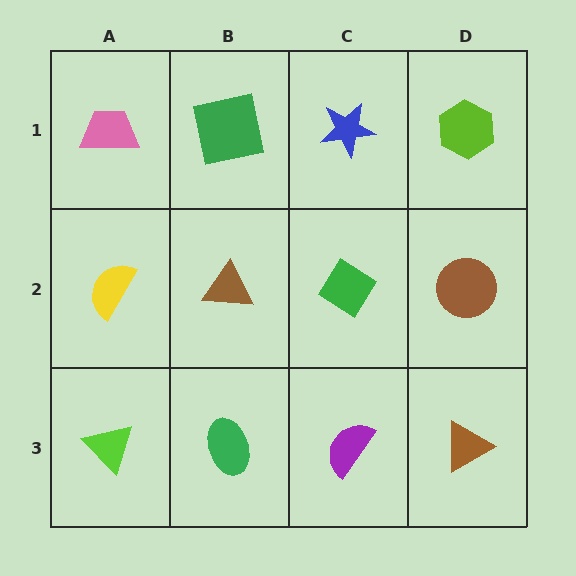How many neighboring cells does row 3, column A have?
2.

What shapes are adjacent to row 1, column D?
A brown circle (row 2, column D), a blue star (row 1, column C).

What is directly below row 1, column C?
A green diamond.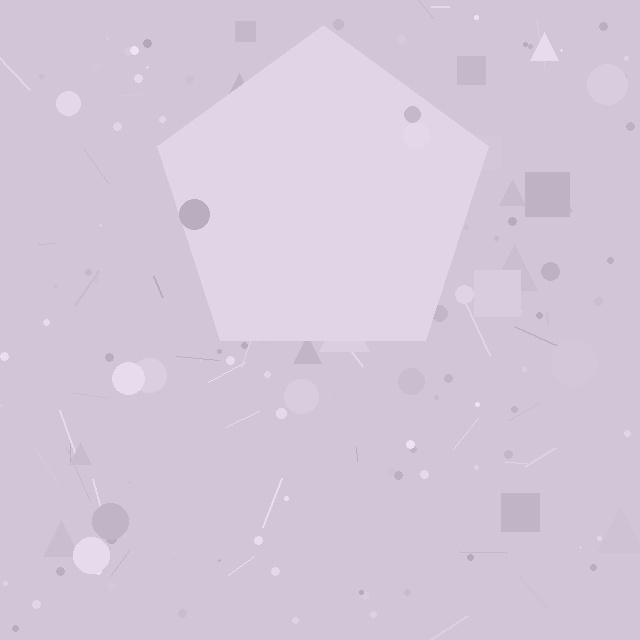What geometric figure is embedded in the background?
A pentagon is embedded in the background.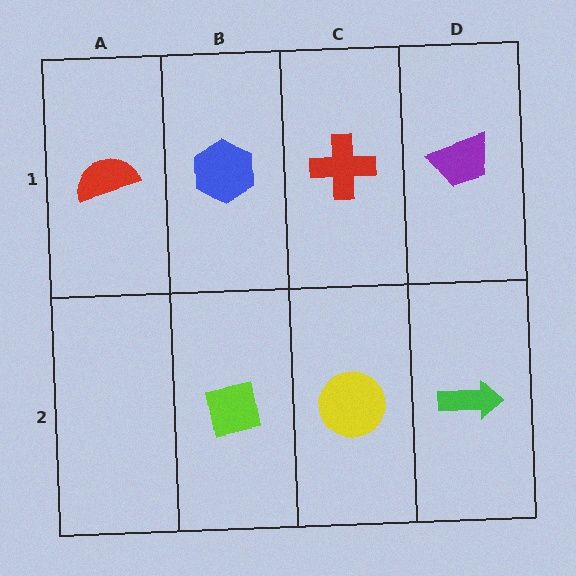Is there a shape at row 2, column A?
No, that cell is empty.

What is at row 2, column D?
A green arrow.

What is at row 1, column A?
A red semicircle.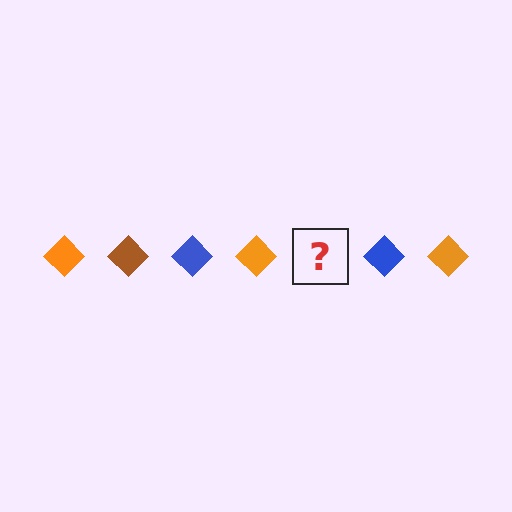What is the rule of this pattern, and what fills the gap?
The rule is that the pattern cycles through orange, brown, blue diamonds. The gap should be filled with a brown diamond.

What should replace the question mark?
The question mark should be replaced with a brown diamond.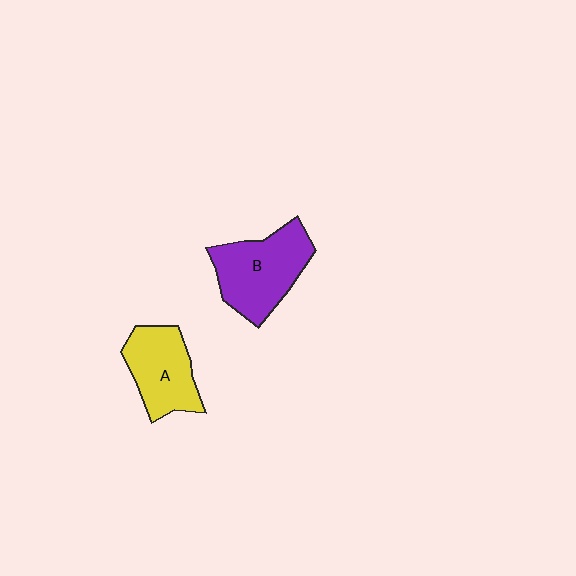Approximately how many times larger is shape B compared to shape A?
Approximately 1.2 times.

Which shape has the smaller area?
Shape A (yellow).